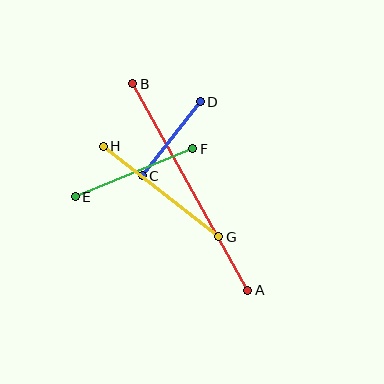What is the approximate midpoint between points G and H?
The midpoint is at approximately (161, 191) pixels.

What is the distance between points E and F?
The distance is approximately 127 pixels.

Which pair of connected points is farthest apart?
Points A and B are farthest apart.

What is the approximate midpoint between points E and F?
The midpoint is at approximately (134, 173) pixels.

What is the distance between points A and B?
The distance is approximately 236 pixels.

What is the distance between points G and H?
The distance is approximately 147 pixels.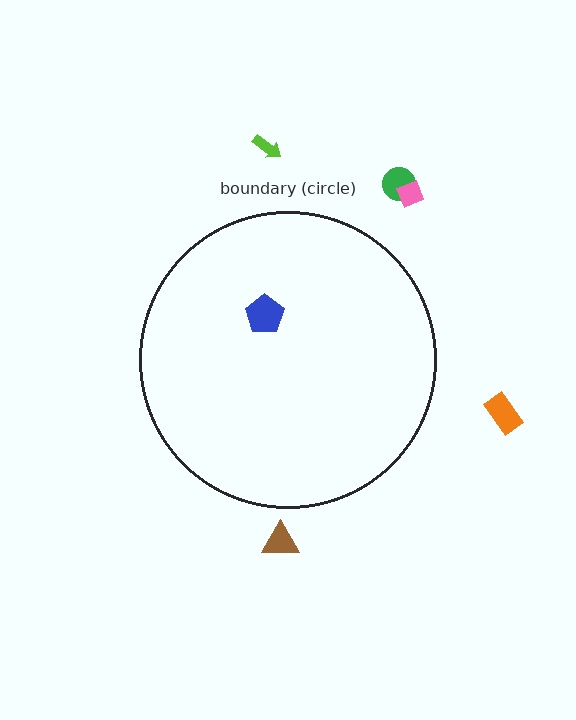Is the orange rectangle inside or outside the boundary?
Outside.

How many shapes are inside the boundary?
1 inside, 5 outside.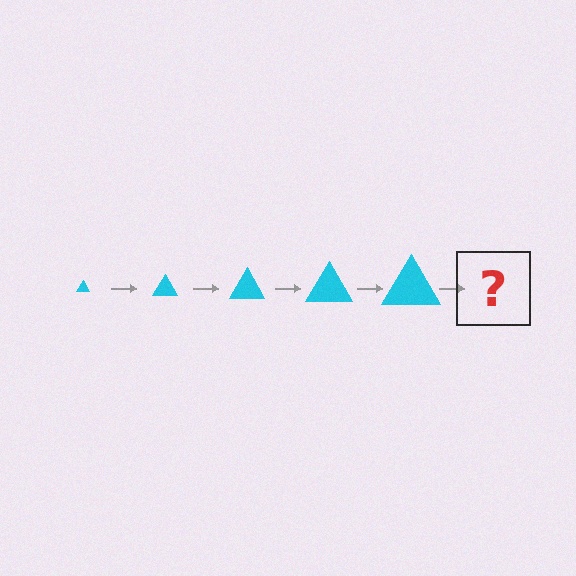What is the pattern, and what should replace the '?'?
The pattern is that the triangle gets progressively larger each step. The '?' should be a cyan triangle, larger than the previous one.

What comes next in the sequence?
The next element should be a cyan triangle, larger than the previous one.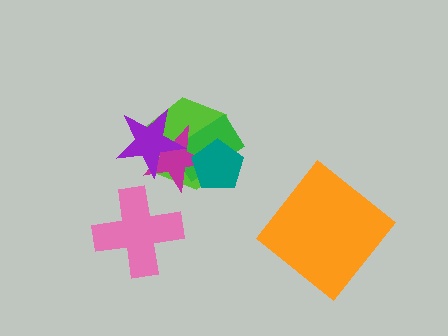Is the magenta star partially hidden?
Yes, it is partially covered by another shape.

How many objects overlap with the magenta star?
4 objects overlap with the magenta star.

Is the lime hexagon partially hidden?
Yes, it is partially covered by another shape.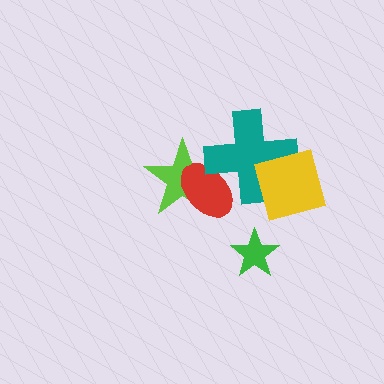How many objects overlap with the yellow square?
1 object overlaps with the yellow square.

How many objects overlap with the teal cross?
3 objects overlap with the teal cross.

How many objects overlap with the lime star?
2 objects overlap with the lime star.